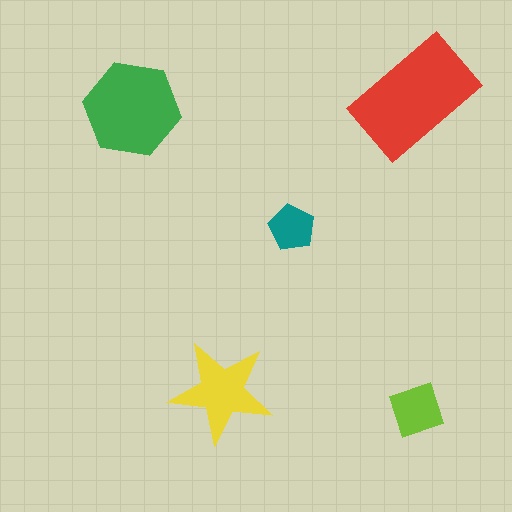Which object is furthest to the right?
The lime square is rightmost.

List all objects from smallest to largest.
The teal pentagon, the lime square, the yellow star, the green hexagon, the red rectangle.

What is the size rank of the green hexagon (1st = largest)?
2nd.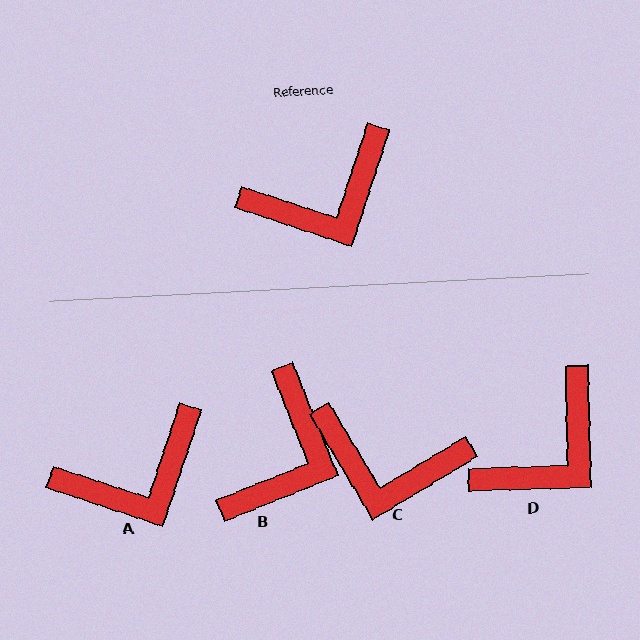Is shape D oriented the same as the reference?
No, it is off by about 20 degrees.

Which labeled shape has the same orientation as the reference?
A.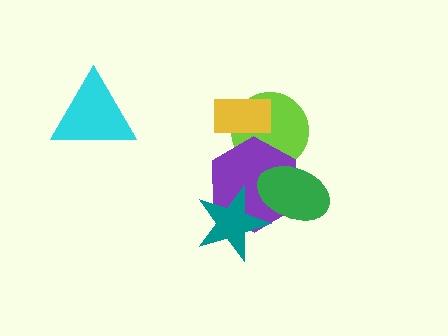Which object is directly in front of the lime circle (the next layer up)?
The yellow rectangle is directly in front of the lime circle.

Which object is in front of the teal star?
The green ellipse is in front of the teal star.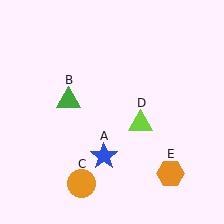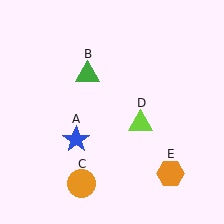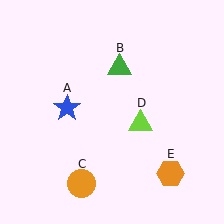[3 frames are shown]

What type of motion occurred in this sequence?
The blue star (object A), green triangle (object B) rotated clockwise around the center of the scene.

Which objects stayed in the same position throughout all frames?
Orange circle (object C) and lime triangle (object D) and orange hexagon (object E) remained stationary.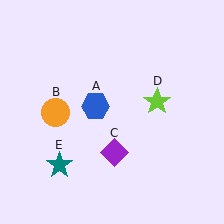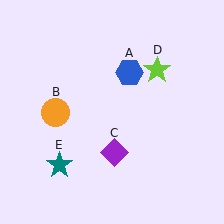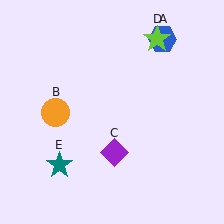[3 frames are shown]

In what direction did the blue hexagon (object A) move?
The blue hexagon (object A) moved up and to the right.